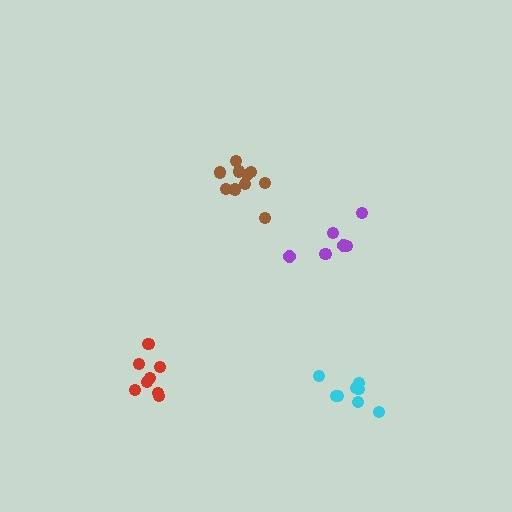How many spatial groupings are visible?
There are 4 spatial groupings.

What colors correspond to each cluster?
The clusters are colored: brown, red, cyan, purple.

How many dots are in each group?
Group 1: 10 dots, Group 2: 8 dots, Group 3: 8 dots, Group 4: 7 dots (33 total).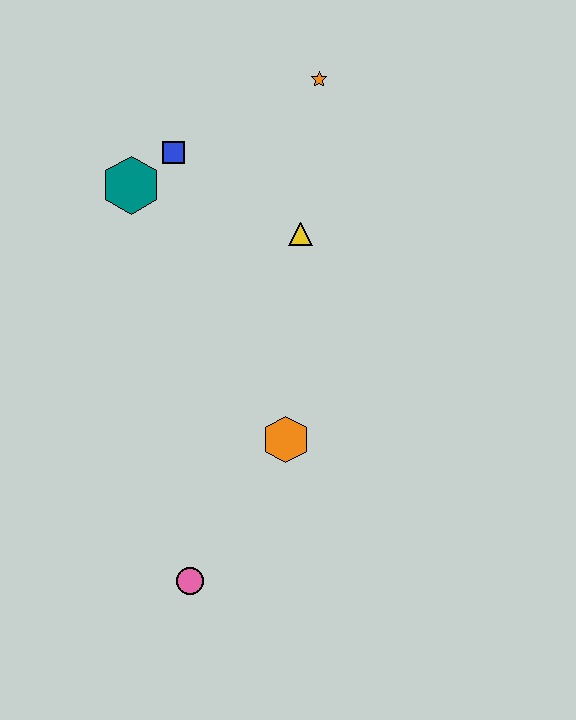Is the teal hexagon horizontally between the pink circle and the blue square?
No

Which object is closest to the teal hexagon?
The blue square is closest to the teal hexagon.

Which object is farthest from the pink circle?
The orange star is farthest from the pink circle.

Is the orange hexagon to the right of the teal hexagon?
Yes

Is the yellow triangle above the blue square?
No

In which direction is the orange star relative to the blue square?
The orange star is to the right of the blue square.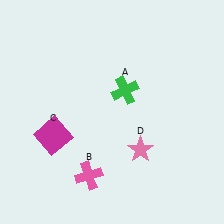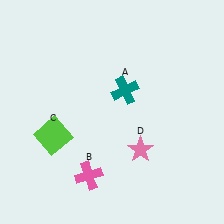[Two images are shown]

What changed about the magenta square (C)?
In Image 1, C is magenta. In Image 2, it changed to lime.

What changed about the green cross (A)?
In Image 1, A is green. In Image 2, it changed to teal.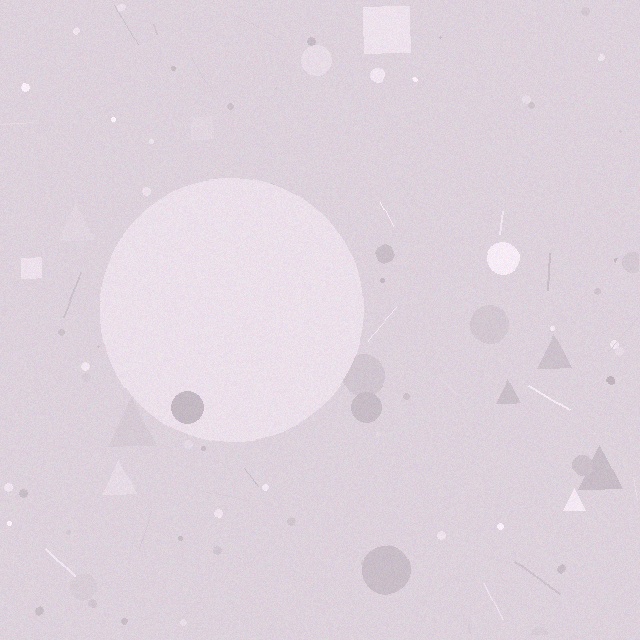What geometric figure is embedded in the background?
A circle is embedded in the background.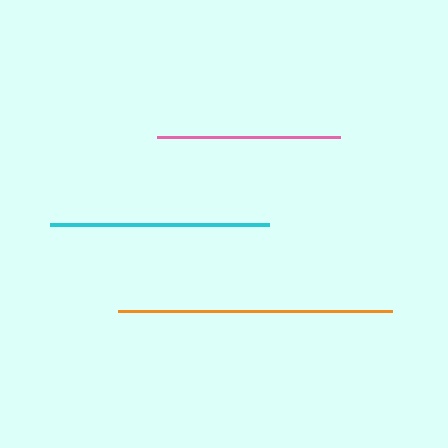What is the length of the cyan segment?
The cyan segment is approximately 218 pixels long.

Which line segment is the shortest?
The pink line is the shortest at approximately 182 pixels.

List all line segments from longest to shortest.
From longest to shortest: orange, cyan, pink.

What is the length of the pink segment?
The pink segment is approximately 182 pixels long.